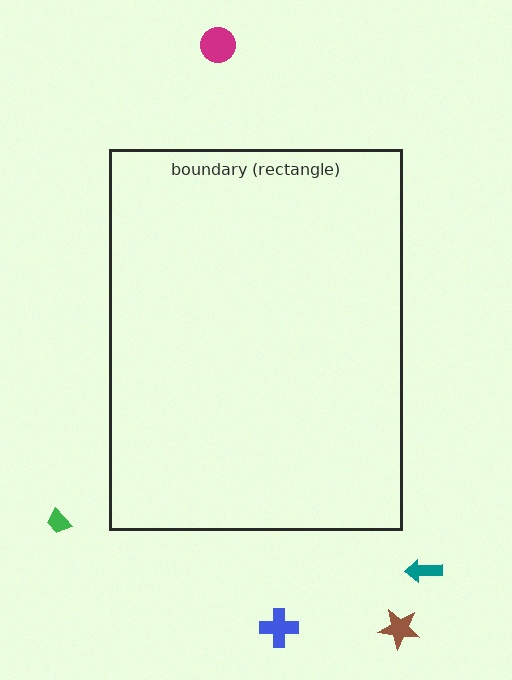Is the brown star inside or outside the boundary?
Outside.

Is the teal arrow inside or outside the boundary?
Outside.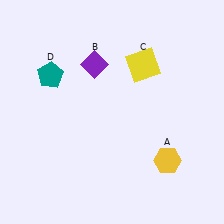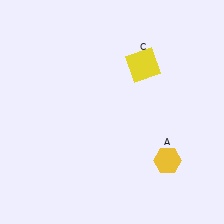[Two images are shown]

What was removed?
The purple diamond (B), the teal pentagon (D) were removed in Image 2.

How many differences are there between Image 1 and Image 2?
There are 2 differences between the two images.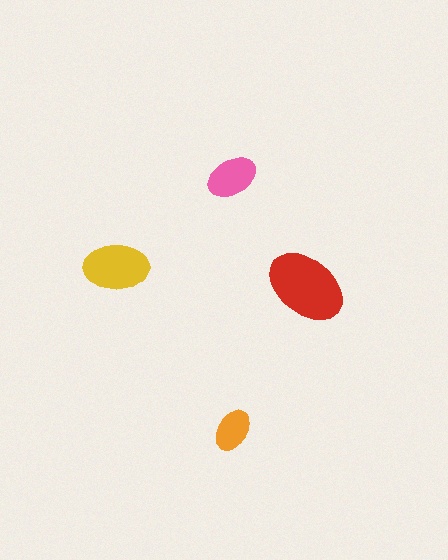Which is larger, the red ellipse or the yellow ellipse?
The red one.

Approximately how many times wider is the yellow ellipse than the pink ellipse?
About 1.5 times wider.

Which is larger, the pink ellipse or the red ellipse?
The red one.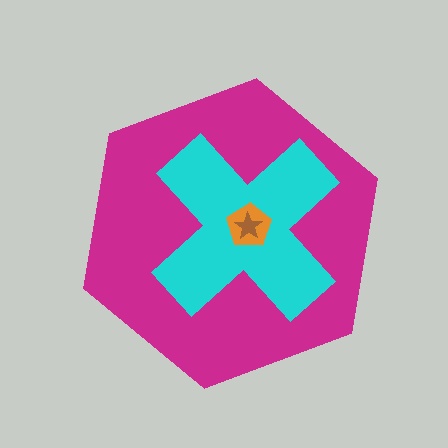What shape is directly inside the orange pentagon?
The brown star.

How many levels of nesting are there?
4.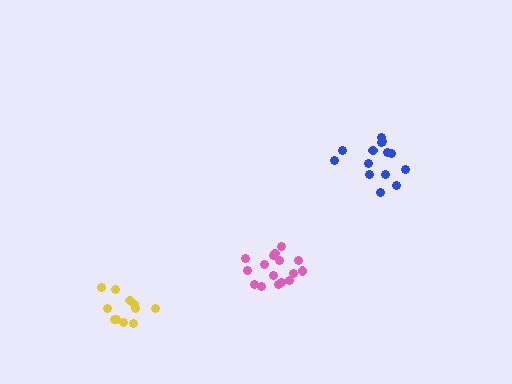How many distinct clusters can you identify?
There are 3 distinct clusters.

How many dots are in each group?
Group 1: 14 dots, Group 2: 16 dots, Group 3: 12 dots (42 total).